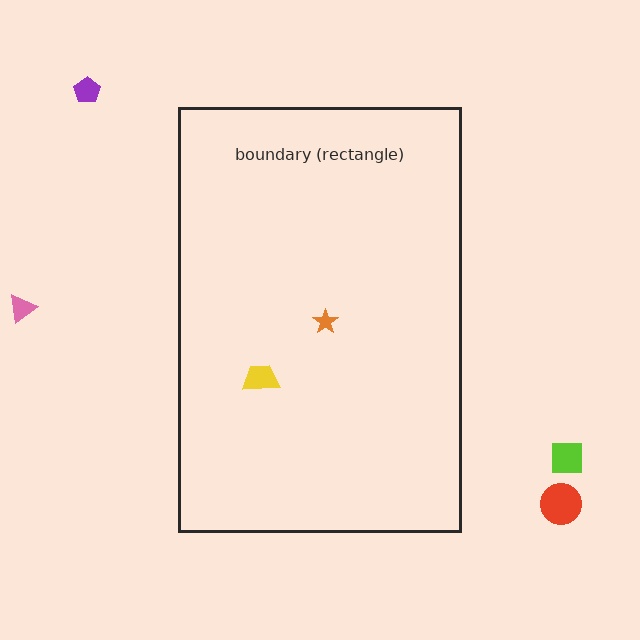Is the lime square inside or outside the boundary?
Outside.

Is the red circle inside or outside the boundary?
Outside.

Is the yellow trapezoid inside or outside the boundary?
Inside.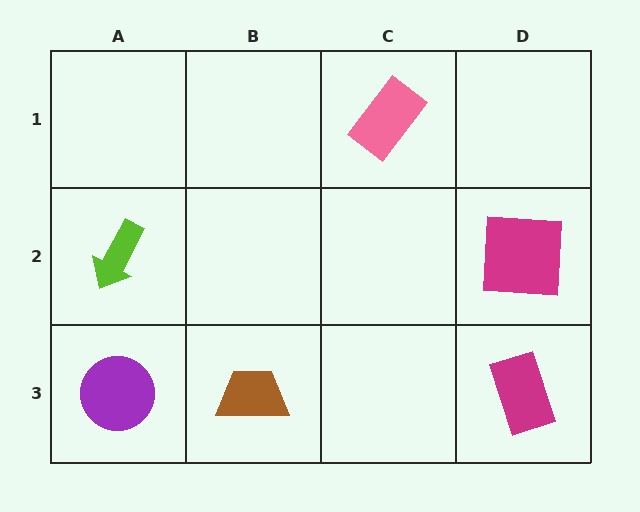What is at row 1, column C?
A pink rectangle.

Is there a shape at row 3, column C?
No, that cell is empty.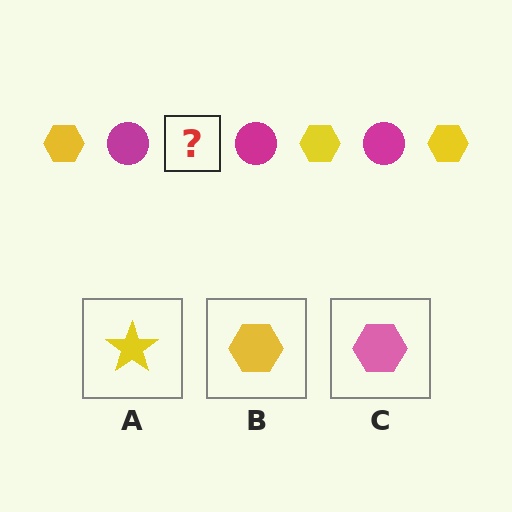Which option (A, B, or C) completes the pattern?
B.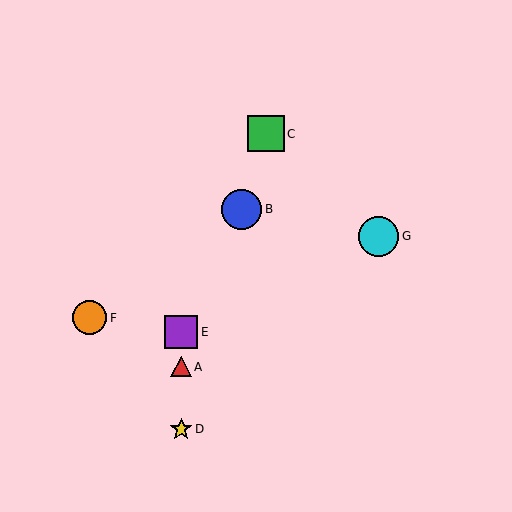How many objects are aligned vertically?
3 objects (A, D, E) are aligned vertically.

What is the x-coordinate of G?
Object G is at x≈379.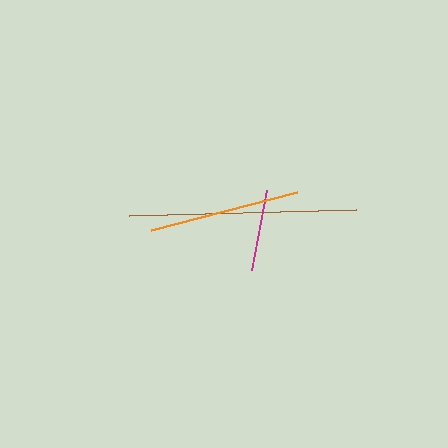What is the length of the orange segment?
The orange segment is approximately 151 pixels long.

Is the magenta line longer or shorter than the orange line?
The orange line is longer than the magenta line.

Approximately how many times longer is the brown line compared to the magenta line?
The brown line is approximately 2.8 times the length of the magenta line.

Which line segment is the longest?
The brown line is the longest at approximately 227 pixels.